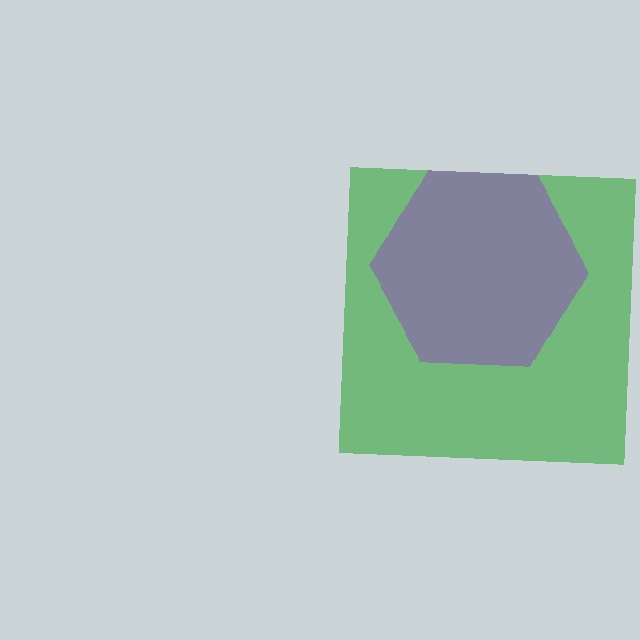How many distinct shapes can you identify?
There are 2 distinct shapes: a green square, a purple hexagon.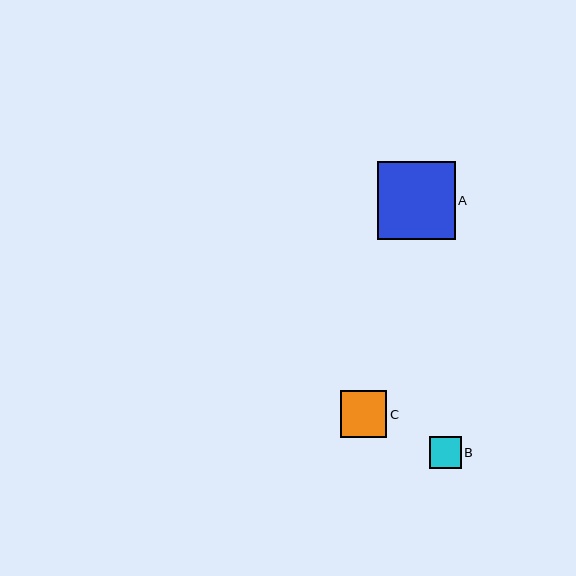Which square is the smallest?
Square B is the smallest with a size of approximately 32 pixels.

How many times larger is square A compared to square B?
Square A is approximately 2.4 times the size of square B.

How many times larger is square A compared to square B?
Square A is approximately 2.4 times the size of square B.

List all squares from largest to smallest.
From largest to smallest: A, C, B.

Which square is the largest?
Square A is the largest with a size of approximately 78 pixels.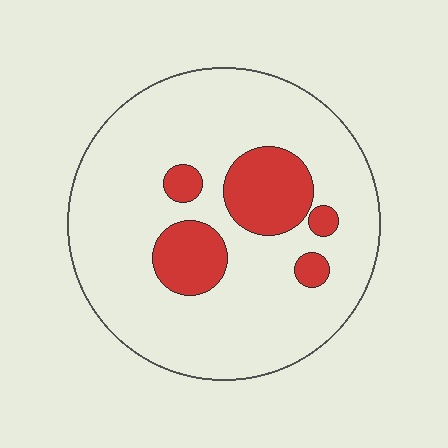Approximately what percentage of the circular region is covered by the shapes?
Approximately 20%.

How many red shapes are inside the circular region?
5.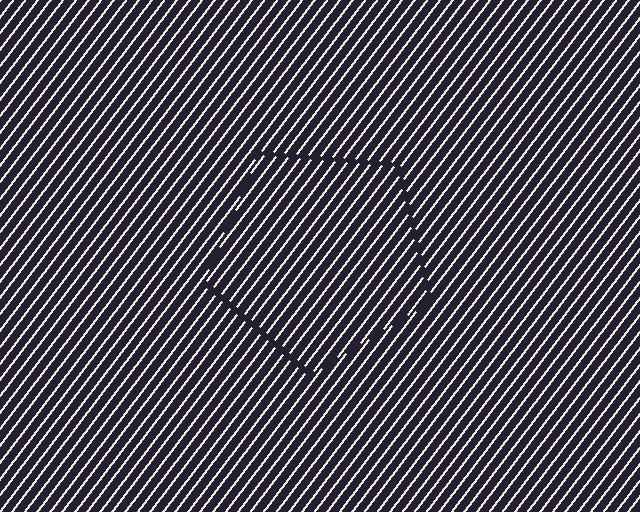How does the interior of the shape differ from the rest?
The interior of the shape contains the same grating, shifted by half a period — the contour is defined by the phase discontinuity where line-ends from the inner and outer gratings abut.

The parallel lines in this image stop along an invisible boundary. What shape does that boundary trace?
An illusory pentagon. The interior of the shape contains the same grating, shifted by half a period — the contour is defined by the phase discontinuity where line-ends from the inner and outer gratings abut.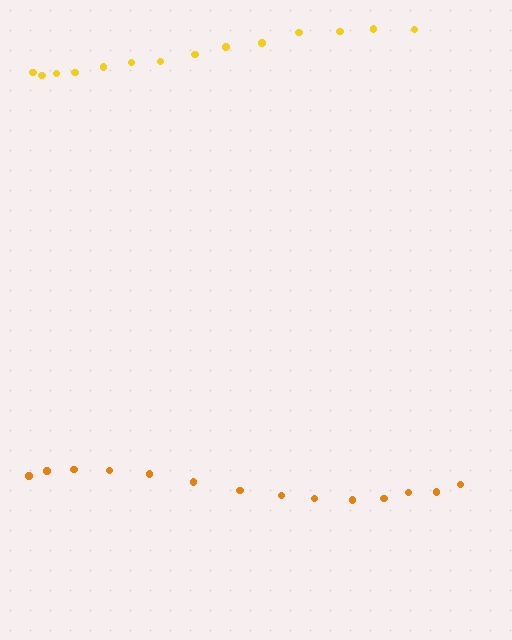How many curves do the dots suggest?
There are 2 distinct paths.